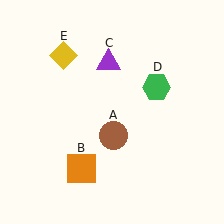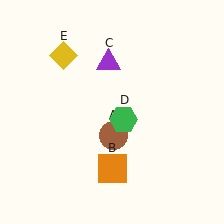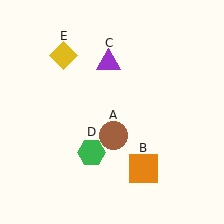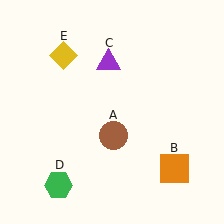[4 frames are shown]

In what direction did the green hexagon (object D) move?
The green hexagon (object D) moved down and to the left.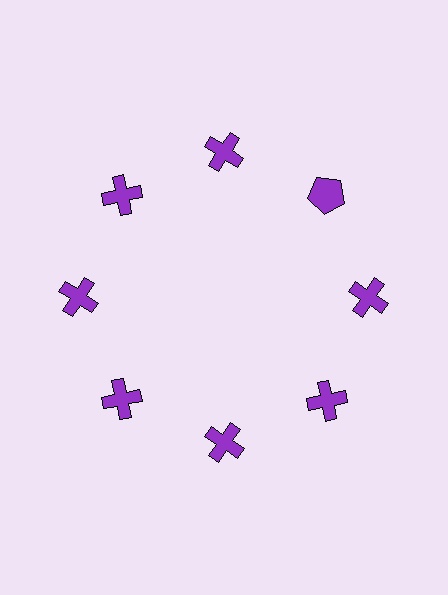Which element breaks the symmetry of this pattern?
The purple pentagon at roughly the 2 o'clock position breaks the symmetry. All other shapes are purple crosses.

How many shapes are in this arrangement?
There are 8 shapes arranged in a ring pattern.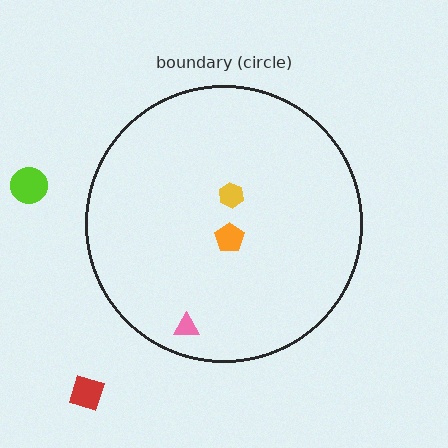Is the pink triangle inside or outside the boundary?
Inside.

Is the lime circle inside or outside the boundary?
Outside.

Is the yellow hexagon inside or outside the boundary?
Inside.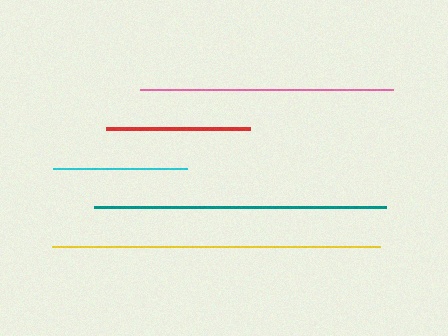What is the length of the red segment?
The red segment is approximately 144 pixels long.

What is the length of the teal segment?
The teal segment is approximately 293 pixels long.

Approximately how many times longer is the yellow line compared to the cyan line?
The yellow line is approximately 2.4 times the length of the cyan line.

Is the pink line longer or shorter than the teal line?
The teal line is longer than the pink line.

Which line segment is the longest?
The yellow line is the longest at approximately 327 pixels.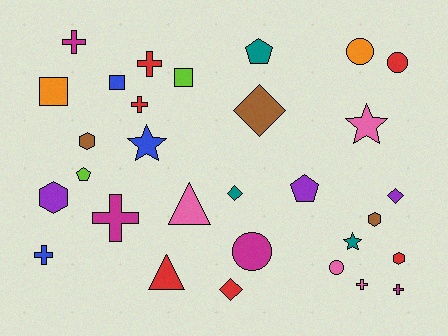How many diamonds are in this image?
There are 4 diamonds.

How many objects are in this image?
There are 30 objects.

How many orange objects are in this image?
There are 2 orange objects.